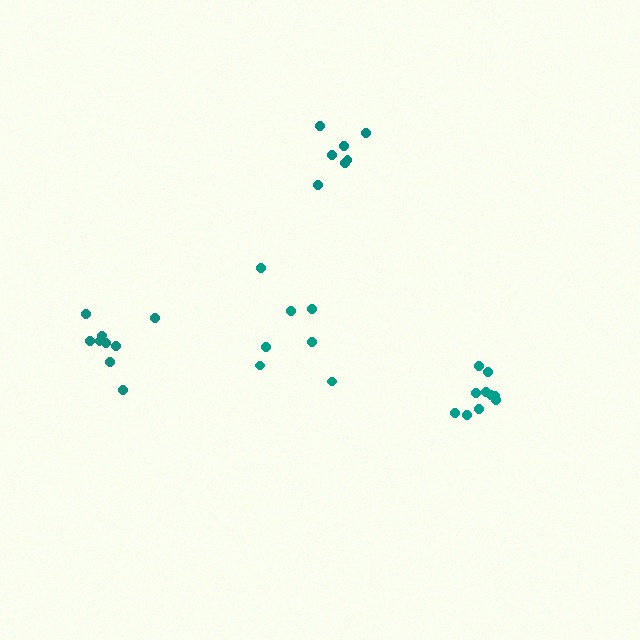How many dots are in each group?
Group 1: 9 dots, Group 2: 10 dots, Group 3: 7 dots, Group 4: 7 dots (33 total).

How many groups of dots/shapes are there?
There are 4 groups.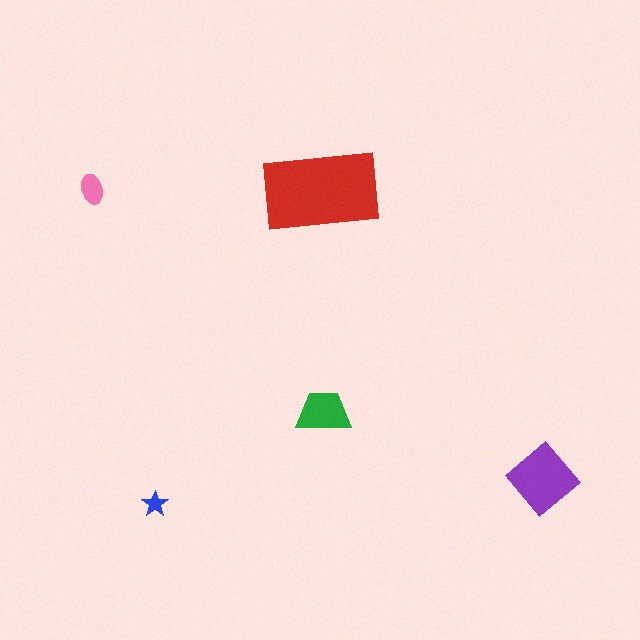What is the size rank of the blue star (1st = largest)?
5th.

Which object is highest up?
The pink ellipse is topmost.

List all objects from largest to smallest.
The red rectangle, the purple diamond, the green trapezoid, the pink ellipse, the blue star.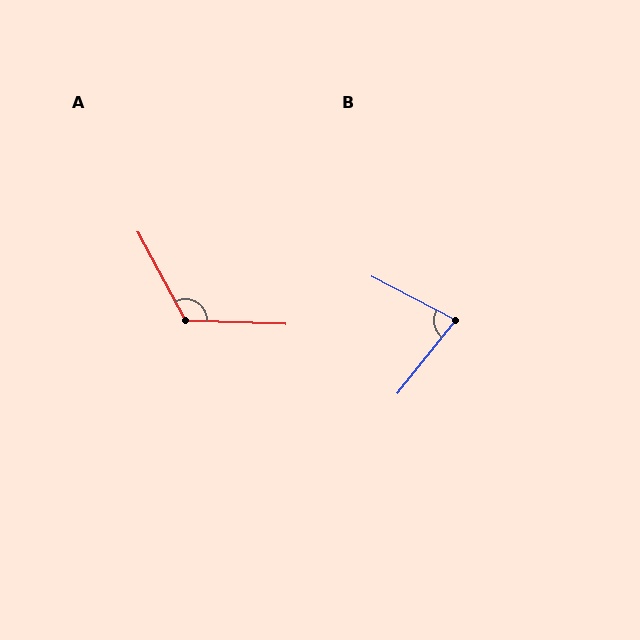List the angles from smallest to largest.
B (79°), A (120°).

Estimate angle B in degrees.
Approximately 79 degrees.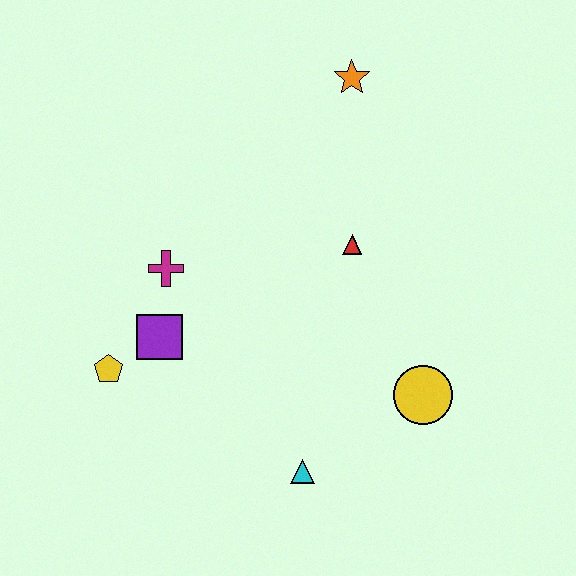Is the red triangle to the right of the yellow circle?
No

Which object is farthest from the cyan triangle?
The orange star is farthest from the cyan triangle.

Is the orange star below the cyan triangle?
No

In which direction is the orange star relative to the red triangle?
The orange star is above the red triangle.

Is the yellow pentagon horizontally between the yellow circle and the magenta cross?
No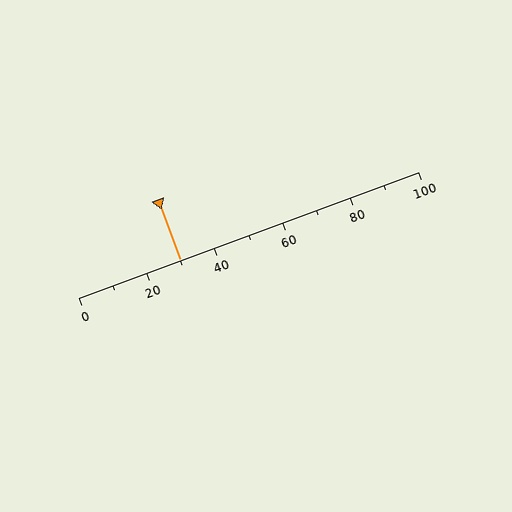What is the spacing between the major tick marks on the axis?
The major ticks are spaced 20 apart.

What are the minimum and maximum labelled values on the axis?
The axis runs from 0 to 100.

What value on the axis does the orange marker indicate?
The marker indicates approximately 30.